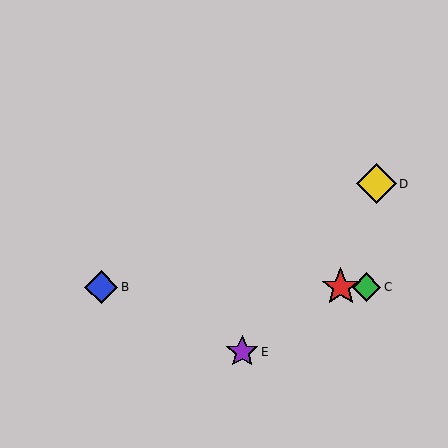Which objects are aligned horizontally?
Objects A, B, C are aligned horizontally.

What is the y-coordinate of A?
Object A is at y≈287.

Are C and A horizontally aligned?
Yes, both are at y≈287.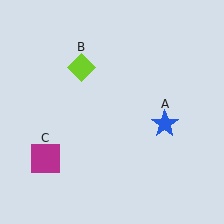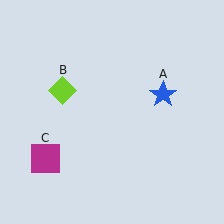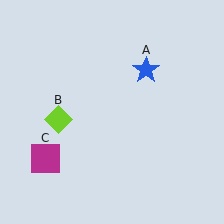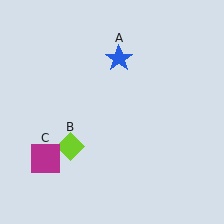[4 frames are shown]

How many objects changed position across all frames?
2 objects changed position: blue star (object A), lime diamond (object B).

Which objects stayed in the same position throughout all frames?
Magenta square (object C) remained stationary.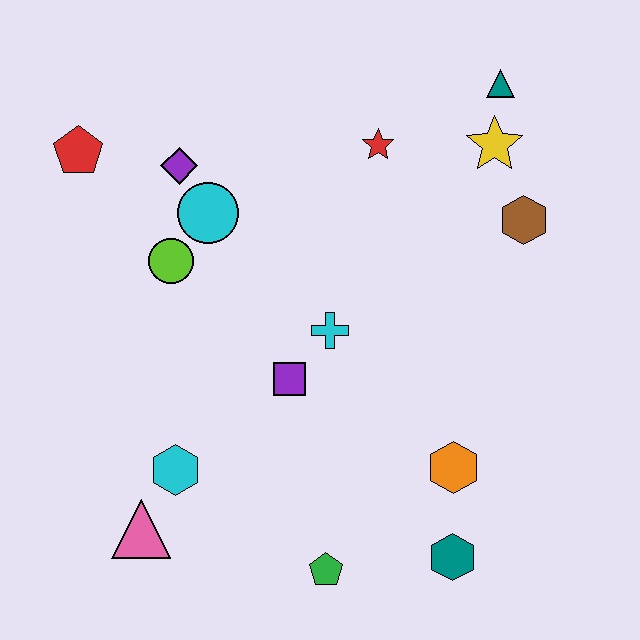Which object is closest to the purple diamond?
The cyan circle is closest to the purple diamond.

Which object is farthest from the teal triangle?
The pink triangle is farthest from the teal triangle.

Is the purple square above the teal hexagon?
Yes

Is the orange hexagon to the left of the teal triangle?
Yes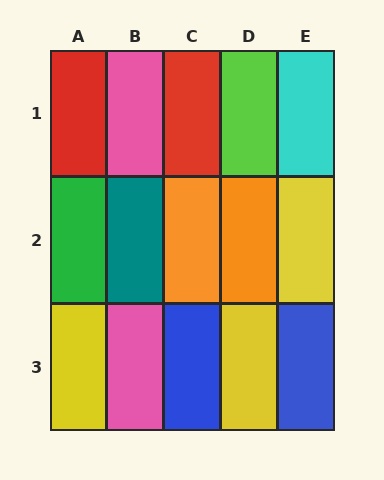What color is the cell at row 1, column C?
Red.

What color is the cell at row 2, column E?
Yellow.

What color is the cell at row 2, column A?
Green.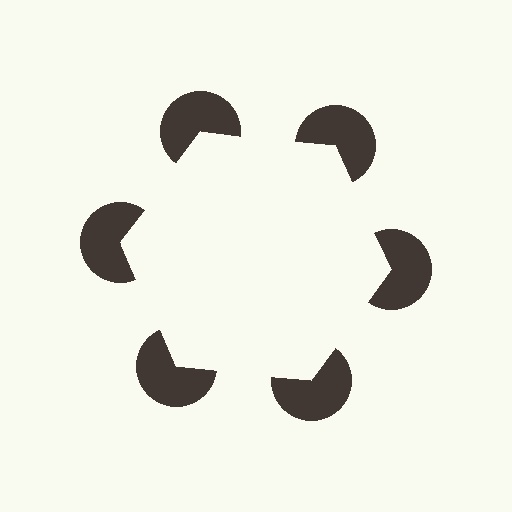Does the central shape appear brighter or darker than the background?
It typically appears slightly brighter than the background, even though no actual brightness change is drawn.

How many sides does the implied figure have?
6 sides.